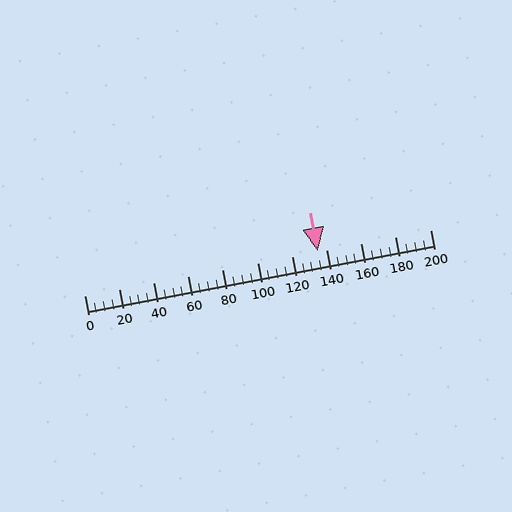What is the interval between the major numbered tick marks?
The major tick marks are spaced 20 units apart.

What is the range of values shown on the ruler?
The ruler shows values from 0 to 200.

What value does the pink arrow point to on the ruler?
The pink arrow points to approximately 135.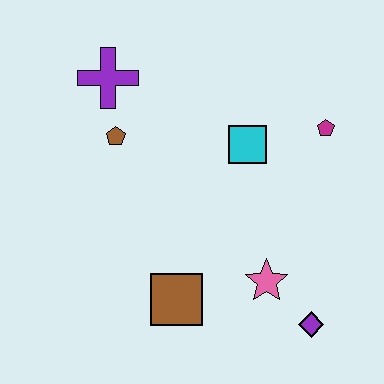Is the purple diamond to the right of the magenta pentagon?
No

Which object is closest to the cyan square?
The magenta pentagon is closest to the cyan square.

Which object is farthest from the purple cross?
The purple diamond is farthest from the purple cross.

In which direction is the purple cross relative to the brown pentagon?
The purple cross is above the brown pentagon.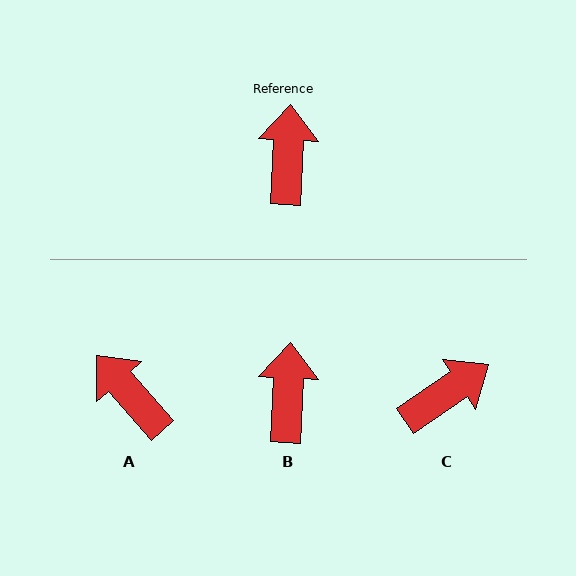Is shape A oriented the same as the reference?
No, it is off by about 44 degrees.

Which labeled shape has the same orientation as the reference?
B.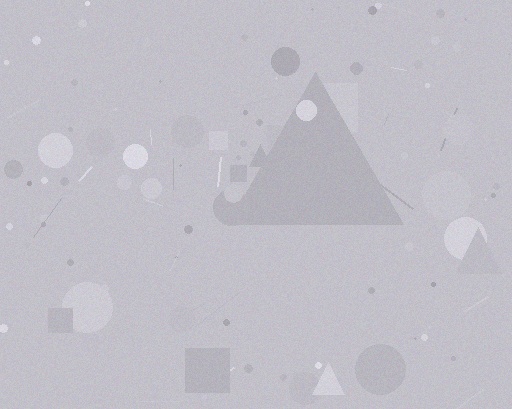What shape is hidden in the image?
A triangle is hidden in the image.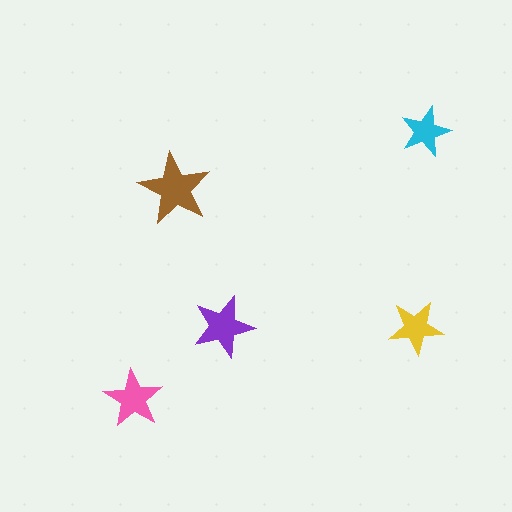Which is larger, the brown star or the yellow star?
The brown one.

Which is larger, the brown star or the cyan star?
The brown one.